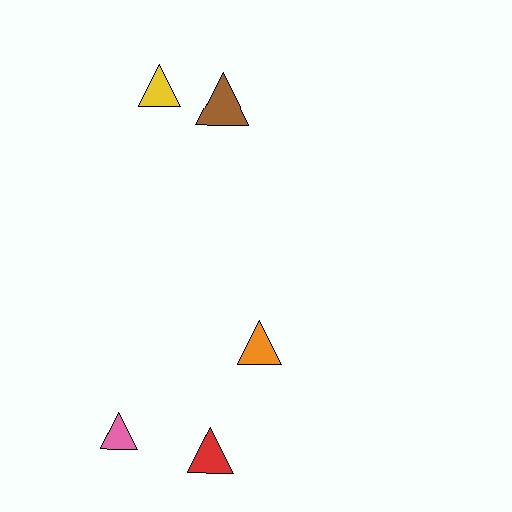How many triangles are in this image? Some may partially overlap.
There are 5 triangles.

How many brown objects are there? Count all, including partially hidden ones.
There is 1 brown object.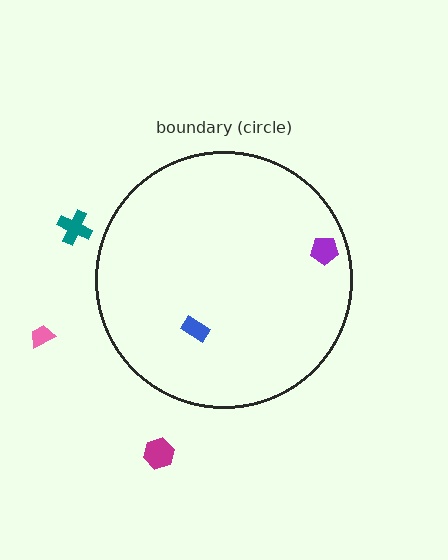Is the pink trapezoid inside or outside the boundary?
Outside.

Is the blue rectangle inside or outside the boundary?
Inside.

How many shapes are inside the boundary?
2 inside, 3 outside.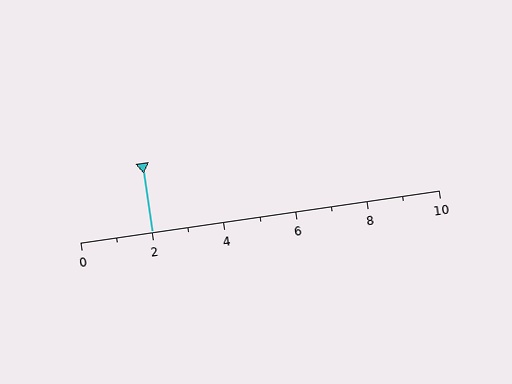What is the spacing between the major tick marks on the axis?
The major ticks are spaced 2 apart.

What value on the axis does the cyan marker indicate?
The marker indicates approximately 2.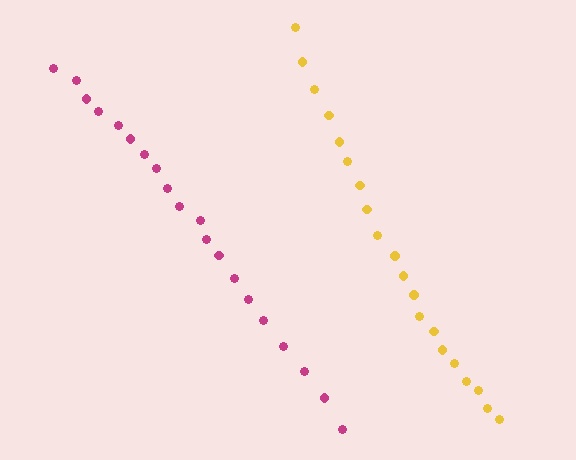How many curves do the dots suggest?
There are 2 distinct paths.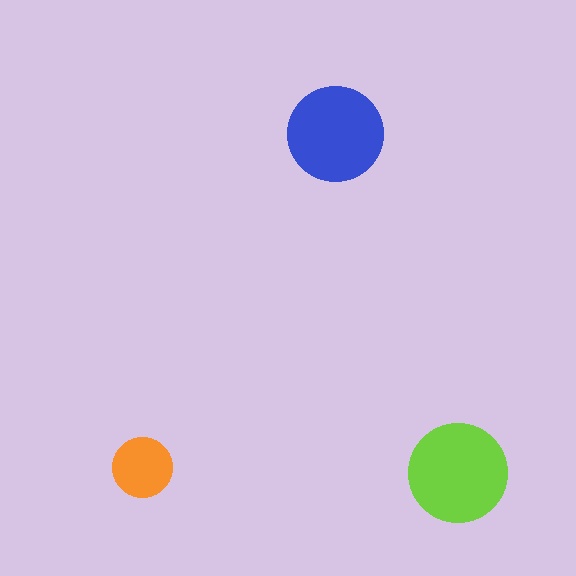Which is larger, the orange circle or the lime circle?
The lime one.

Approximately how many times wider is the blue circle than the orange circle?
About 1.5 times wider.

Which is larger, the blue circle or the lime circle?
The lime one.